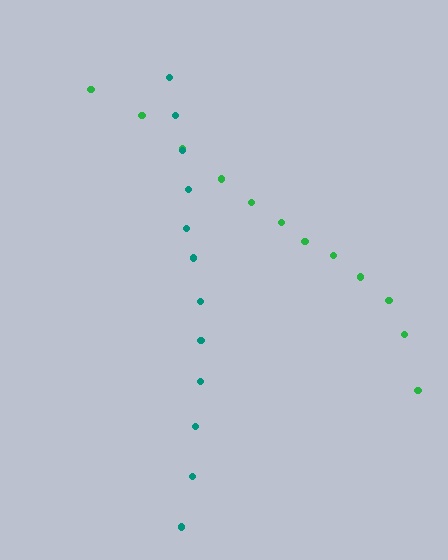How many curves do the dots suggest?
There are 2 distinct paths.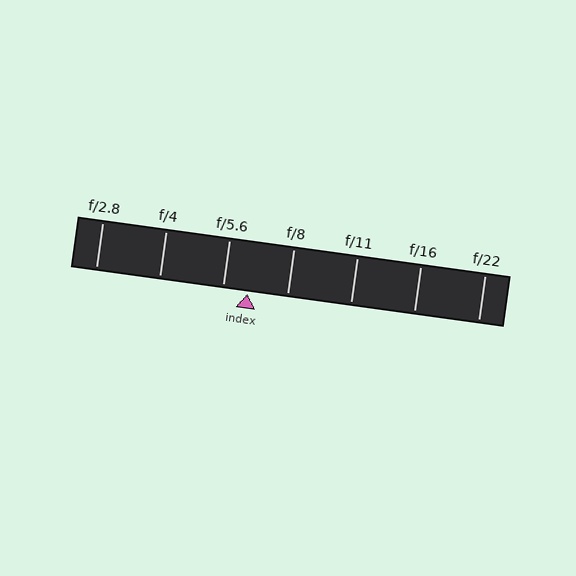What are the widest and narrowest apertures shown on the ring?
The widest aperture shown is f/2.8 and the narrowest is f/22.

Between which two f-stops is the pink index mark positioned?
The index mark is between f/5.6 and f/8.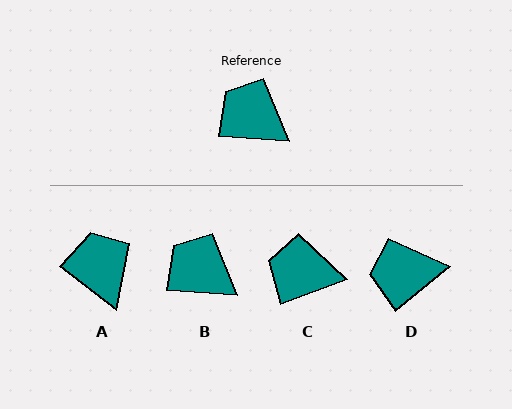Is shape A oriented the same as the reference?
No, it is off by about 34 degrees.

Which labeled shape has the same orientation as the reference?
B.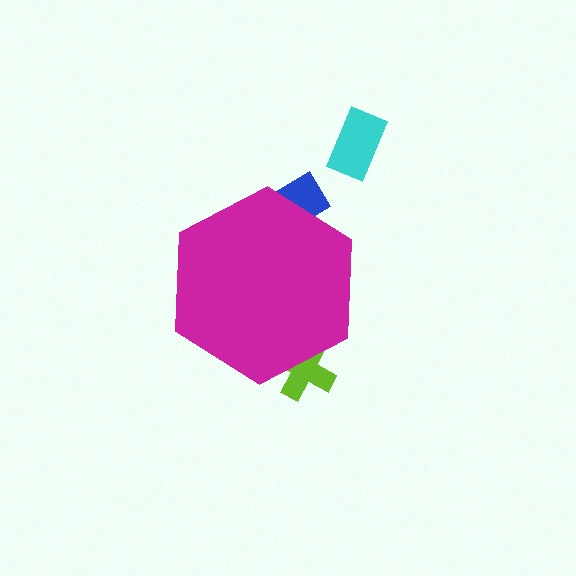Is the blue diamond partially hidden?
Yes, the blue diamond is partially hidden behind the magenta hexagon.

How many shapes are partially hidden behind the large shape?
2 shapes are partially hidden.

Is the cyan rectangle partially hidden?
No, the cyan rectangle is fully visible.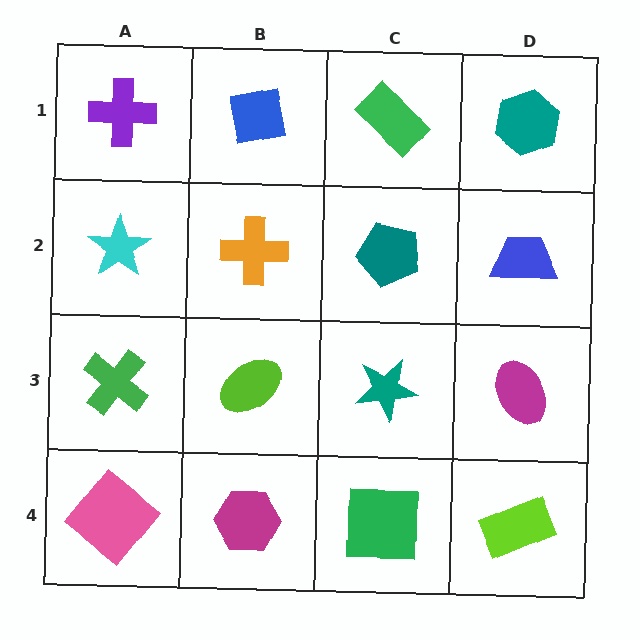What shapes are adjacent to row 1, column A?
A cyan star (row 2, column A), a blue square (row 1, column B).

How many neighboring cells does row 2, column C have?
4.